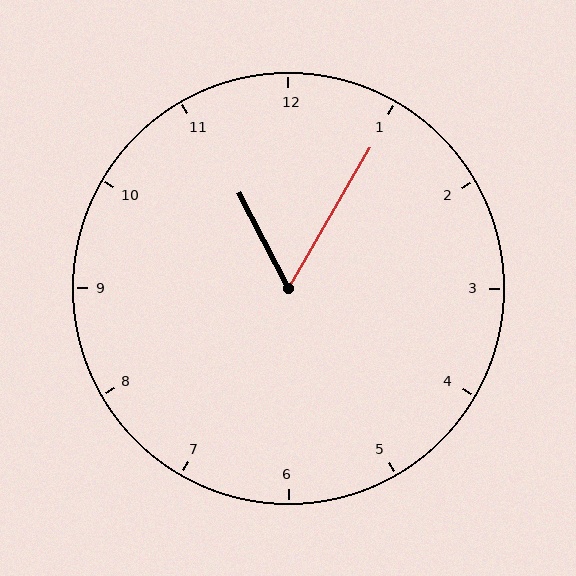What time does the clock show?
11:05.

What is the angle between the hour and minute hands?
Approximately 58 degrees.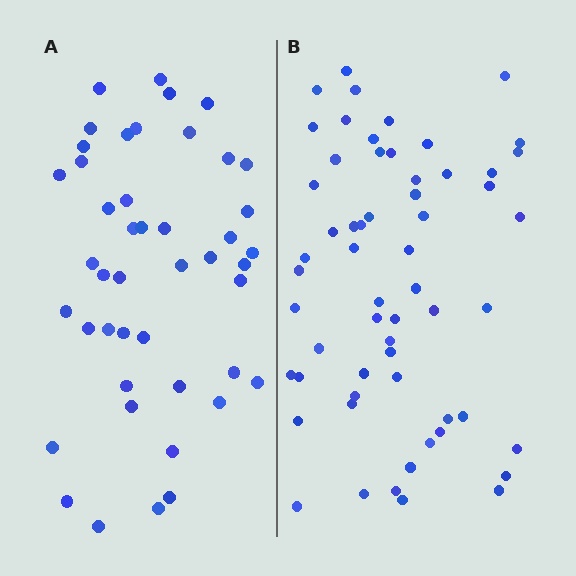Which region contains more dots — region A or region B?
Region B (the right region) has more dots.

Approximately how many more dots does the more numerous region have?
Region B has approximately 15 more dots than region A.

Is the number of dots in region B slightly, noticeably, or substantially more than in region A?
Region B has noticeably more, but not dramatically so. The ratio is roughly 1.3 to 1.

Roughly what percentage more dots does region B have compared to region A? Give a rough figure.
About 30% more.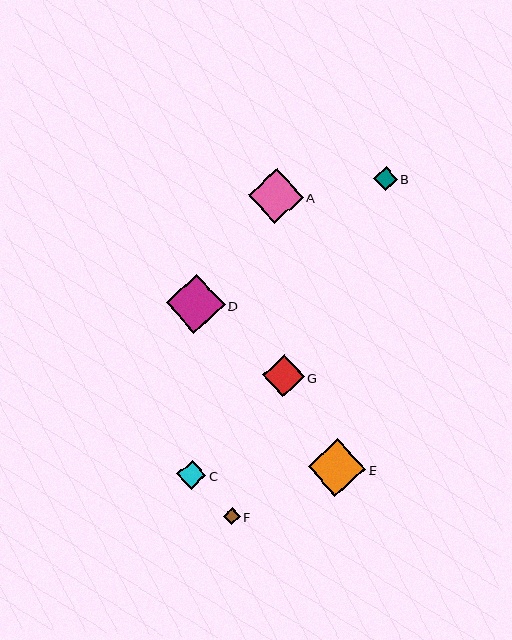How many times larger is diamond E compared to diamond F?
Diamond E is approximately 3.3 times the size of diamond F.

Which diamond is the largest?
Diamond D is the largest with a size of approximately 59 pixels.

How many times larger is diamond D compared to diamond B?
Diamond D is approximately 2.5 times the size of diamond B.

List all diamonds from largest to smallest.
From largest to smallest: D, E, A, G, C, B, F.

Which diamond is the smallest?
Diamond F is the smallest with a size of approximately 17 pixels.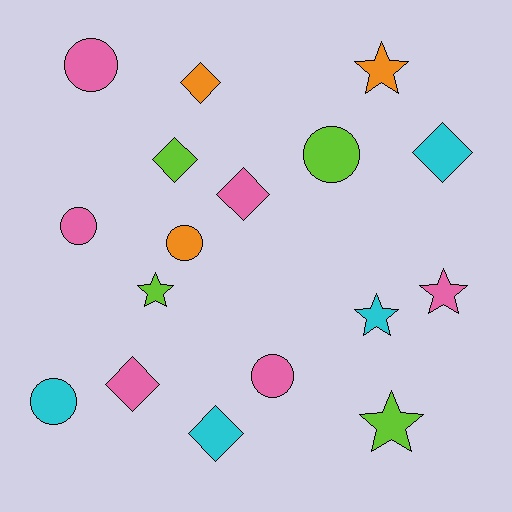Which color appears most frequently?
Pink, with 6 objects.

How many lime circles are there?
There is 1 lime circle.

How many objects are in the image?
There are 17 objects.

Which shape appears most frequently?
Diamond, with 6 objects.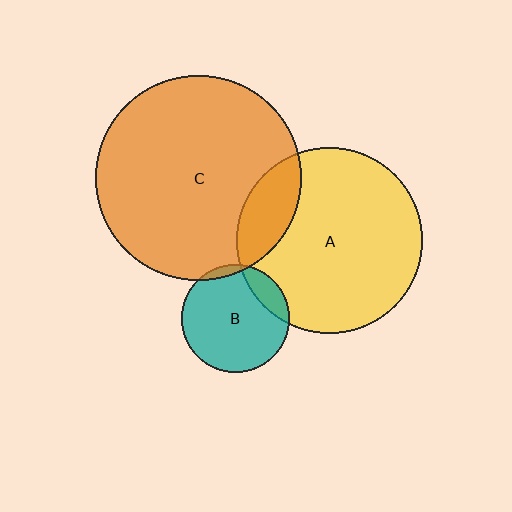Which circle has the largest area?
Circle C (orange).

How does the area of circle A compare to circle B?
Approximately 2.9 times.